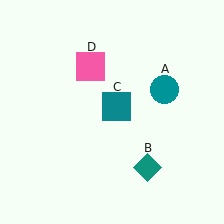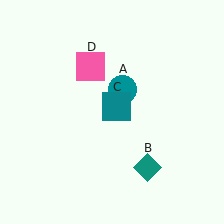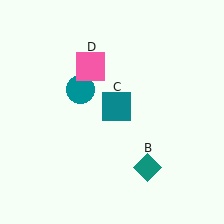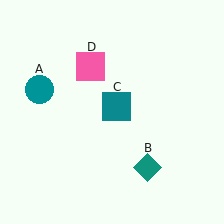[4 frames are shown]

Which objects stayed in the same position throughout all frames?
Teal diamond (object B) and teal square (object C) and pink square (object D) remained stationary.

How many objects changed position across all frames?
1 object changed position: teal circle (object A).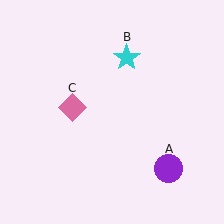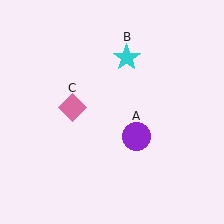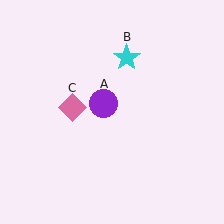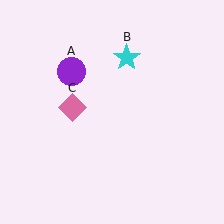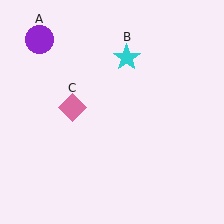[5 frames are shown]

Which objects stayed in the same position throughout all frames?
Cyan star (object B) and pink diamond (object C) remained stationary.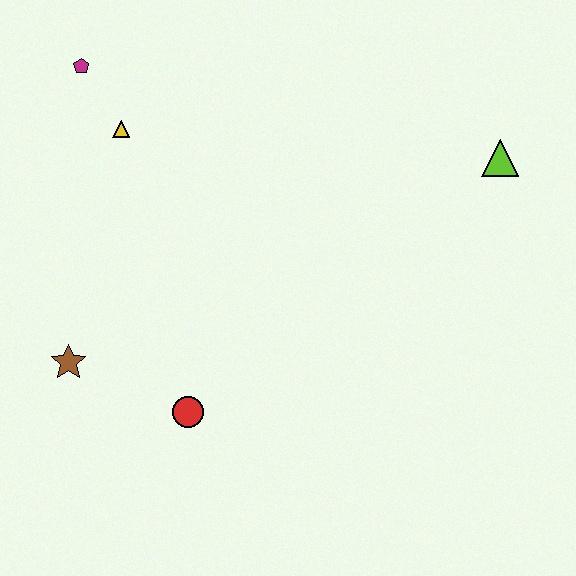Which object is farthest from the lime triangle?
The brown star is farthest from the lime triangle.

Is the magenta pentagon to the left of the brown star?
No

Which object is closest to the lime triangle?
The yellow triangle is closest to the lime triangle.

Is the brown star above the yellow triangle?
No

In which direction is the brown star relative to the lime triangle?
The brown star is to the left of the lime triangle.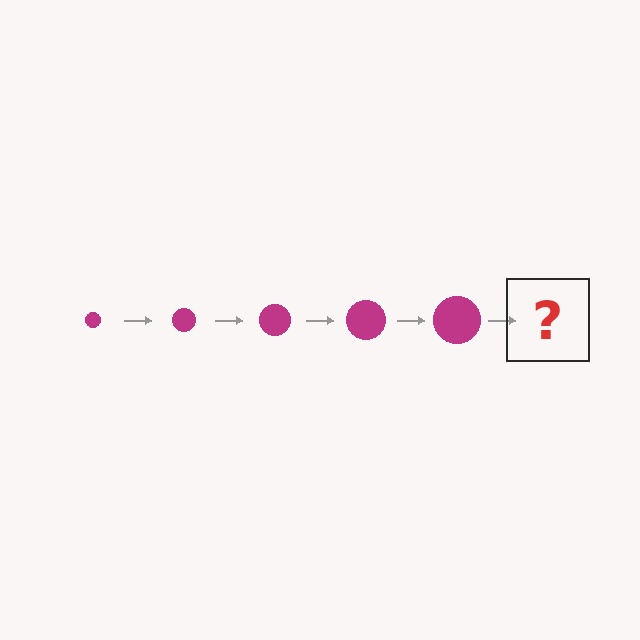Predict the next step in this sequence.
The next step is a magenta circle, larger than the previous one.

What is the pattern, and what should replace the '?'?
The pattern is that the circle gets progressively larger each step. The '?' should be a magenta circle, larger than the previous one.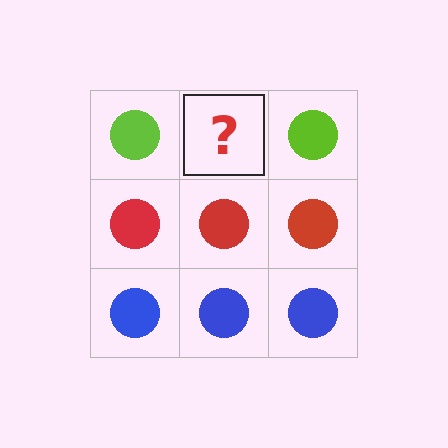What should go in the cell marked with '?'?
The missing cell should contain a lime circle.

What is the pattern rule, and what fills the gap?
The rule is that each row has a consistent color. The gap should be filled with a lime circle.